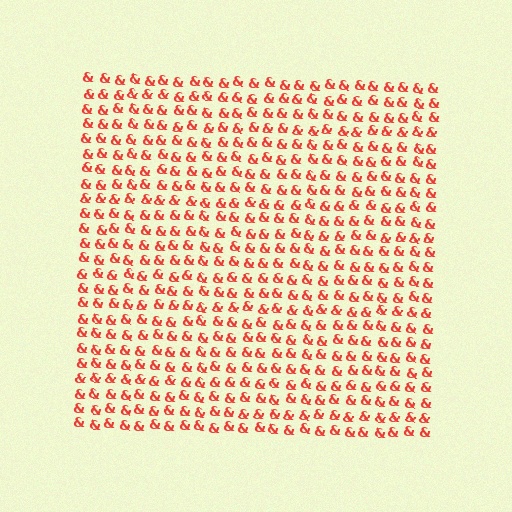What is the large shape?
The large shape is a square.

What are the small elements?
The small elements are ampersands.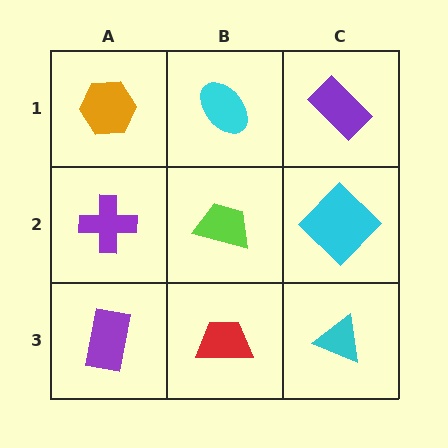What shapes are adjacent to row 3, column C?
A cyan diamond (row 2, column C), a red trapezoid (row 3, column B).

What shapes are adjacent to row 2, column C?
A purple rectangle (row 1, column C), a cyan triangle (row 3, column C), a lime trapezoid (row 2, column B).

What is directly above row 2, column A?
An orange hexagon.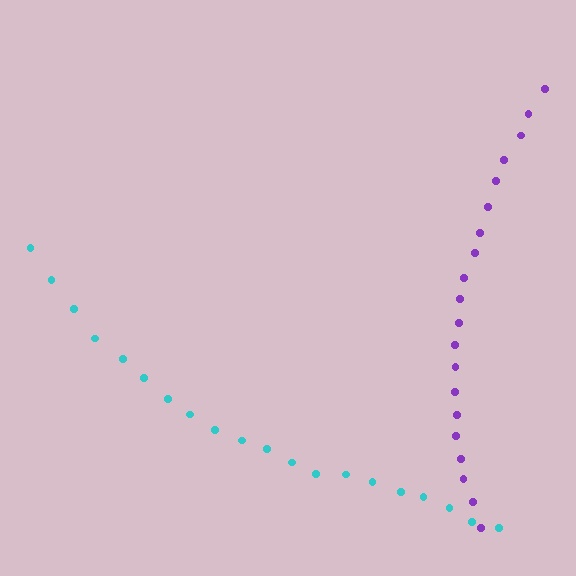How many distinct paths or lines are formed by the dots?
There are 2 distinct paths.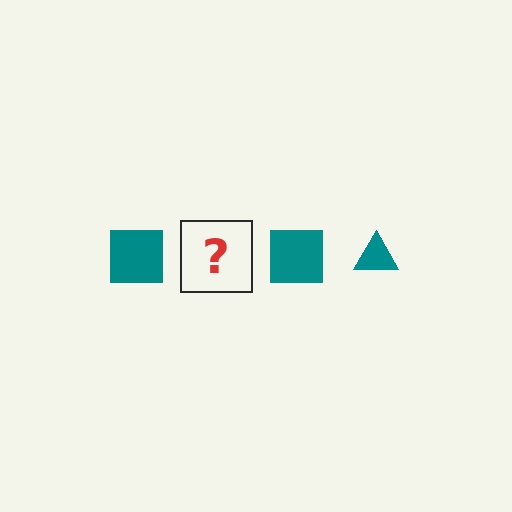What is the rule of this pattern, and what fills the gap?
The rule is that the pattern cycles through square, triangle shapes in teal. The gap should be filled with a teal triangle.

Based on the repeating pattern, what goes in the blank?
The blank should be a teal triangle.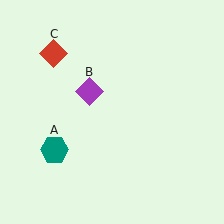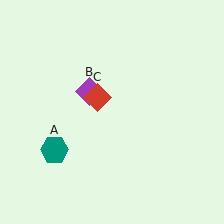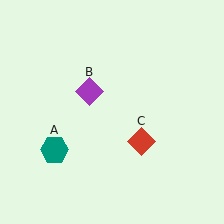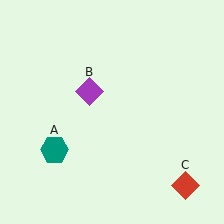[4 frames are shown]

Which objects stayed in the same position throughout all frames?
Teal hexagon (object A) and purple diamond (object B) remained stationary.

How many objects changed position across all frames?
1 object changed position: red diamond (object C).